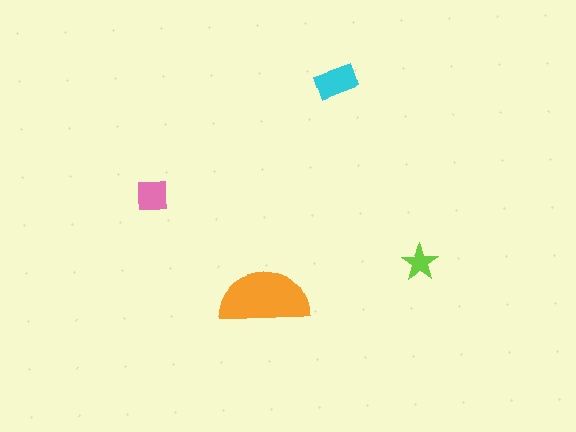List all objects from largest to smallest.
The orange semicircle, the cyan rectangle, the pink square, the lime star.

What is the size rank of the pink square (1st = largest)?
3rd.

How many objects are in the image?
There are 4 objects in the image.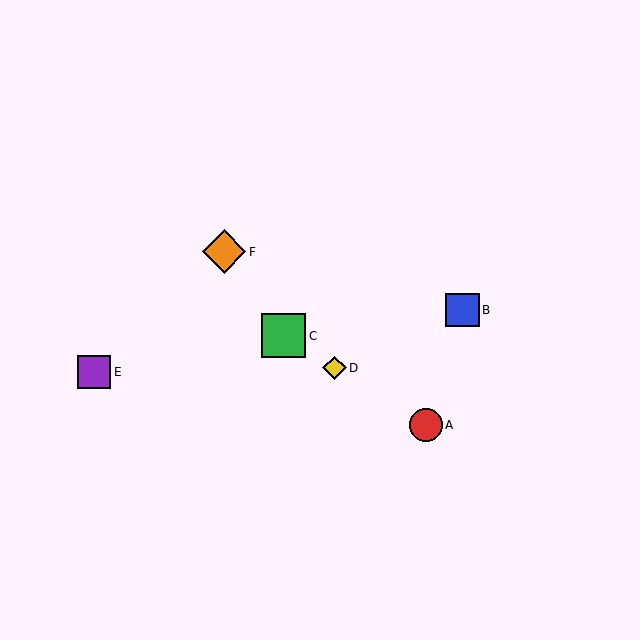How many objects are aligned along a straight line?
3 objects (A, C, D) are aligned along a straight line.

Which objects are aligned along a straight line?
Objects A, C, D are aligned along a straight line.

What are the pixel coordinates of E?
Object E is at (94, 372).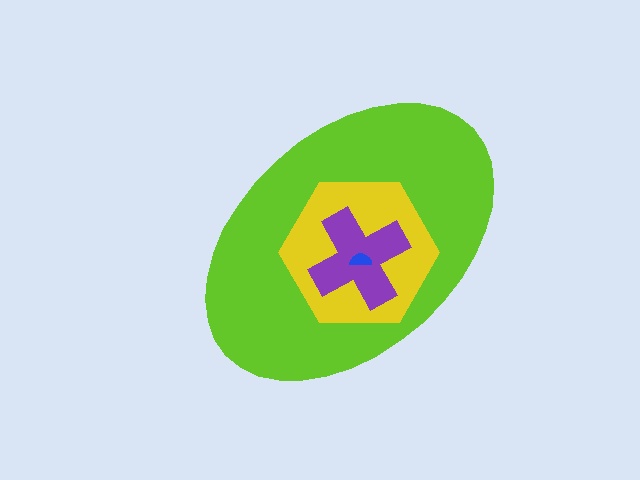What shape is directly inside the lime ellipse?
The yellow hexagon.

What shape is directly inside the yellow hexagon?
The purple cross.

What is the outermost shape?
The lime ellipse.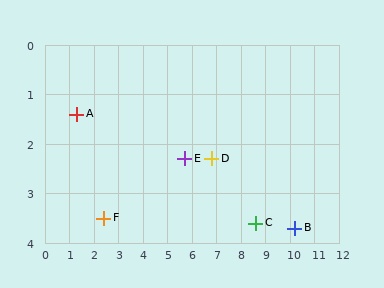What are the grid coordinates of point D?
Point D is at approximately (6.8, 2.3).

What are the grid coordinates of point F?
Point F is at approximately (2.4, 3.5).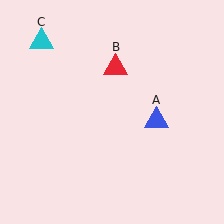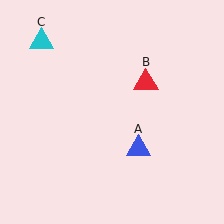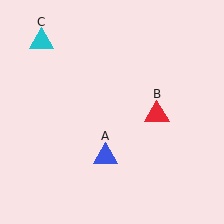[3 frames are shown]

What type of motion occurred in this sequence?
The blue triangle (object A), red triangle (object B) rotated clockwise around the center of the scene.